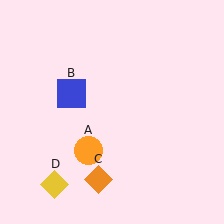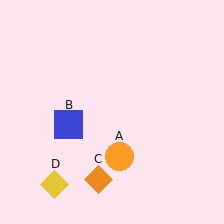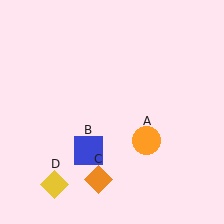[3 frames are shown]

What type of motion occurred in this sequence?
The orange circle (object A), blue square (object B) rotated counterclockwise around the center of the scene.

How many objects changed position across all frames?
2 objects changed position: orange circle (object A), blue square (object B).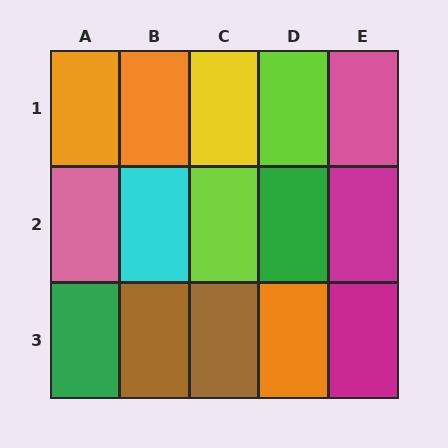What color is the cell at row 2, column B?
Cyan.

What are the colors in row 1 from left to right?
Orange, orange, yellow, lime, pink.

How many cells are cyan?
1 cell is cyan.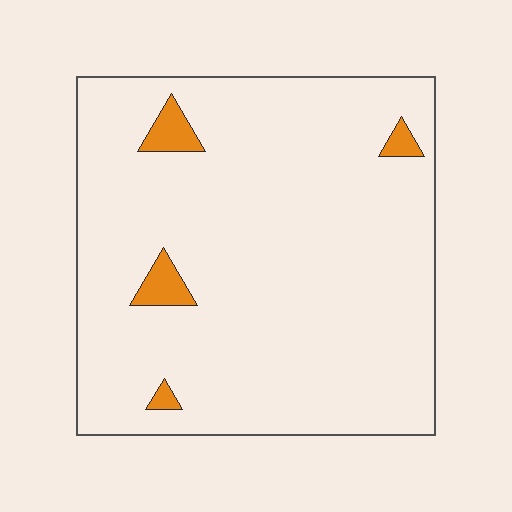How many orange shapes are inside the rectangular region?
4.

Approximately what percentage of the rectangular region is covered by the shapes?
Approximately 5%.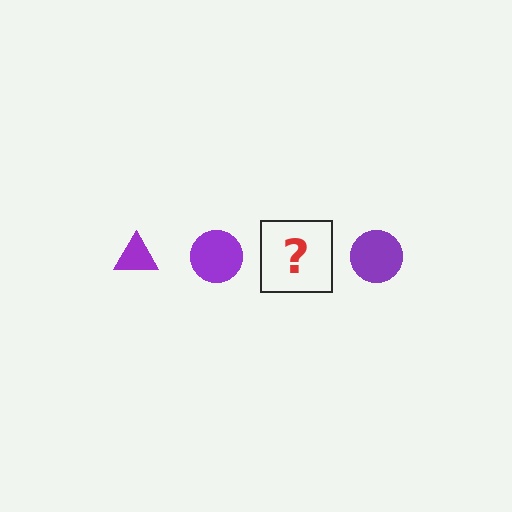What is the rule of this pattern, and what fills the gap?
The rule is that the pattern cycles through triangle, circle shapes in purple. The gap should be filled with a purple triangle.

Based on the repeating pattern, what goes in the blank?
The blank should be a purple triangle.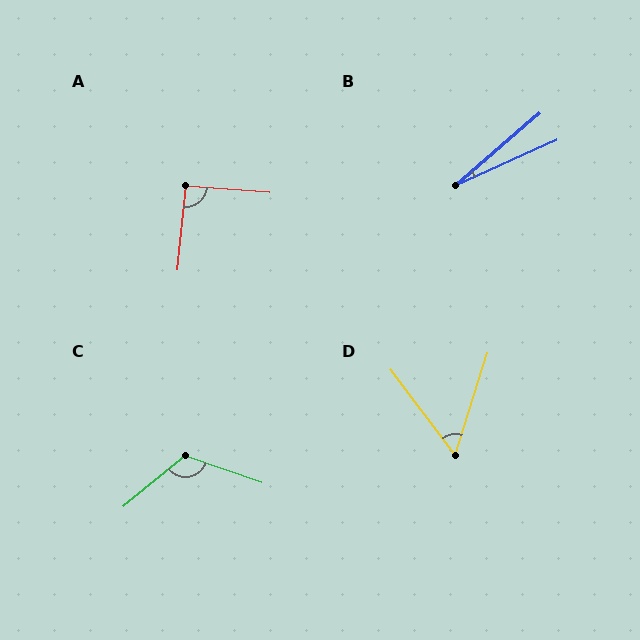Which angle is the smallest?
B, at approximately 16 degrees.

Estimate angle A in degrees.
Approximately 91 degrees.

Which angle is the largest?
C, at approximately 122 degrees.